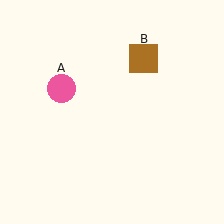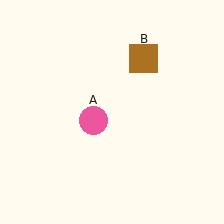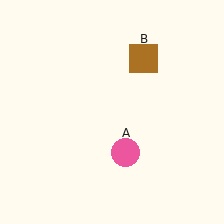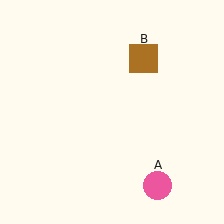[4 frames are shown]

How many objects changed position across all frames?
1 object changed position: pink circle (object A).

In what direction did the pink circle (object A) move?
The pink circle (object A) moved down and to the right.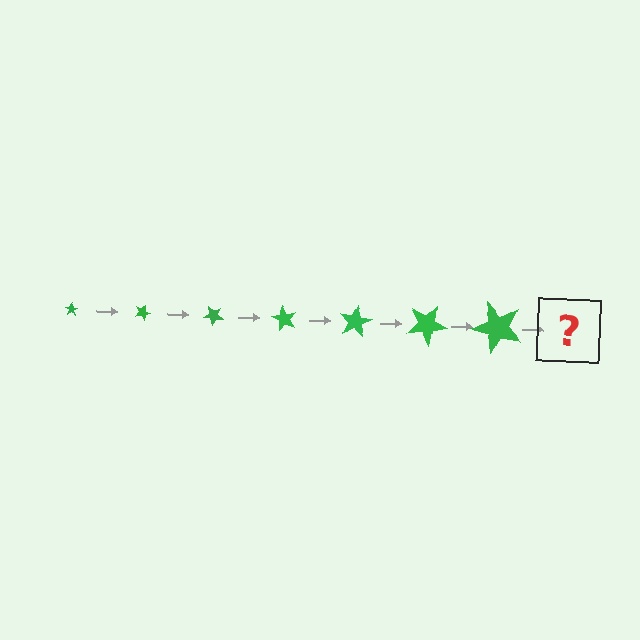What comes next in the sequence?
The next element should be a star, larger than the previous one and rotated 140 degrees from the start.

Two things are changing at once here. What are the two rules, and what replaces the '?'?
The two rules are that the star grows larger each step and it rotates 20 degrees each step. The '?' should be a star, larger than the previous one and rotated 140 degrees from the start.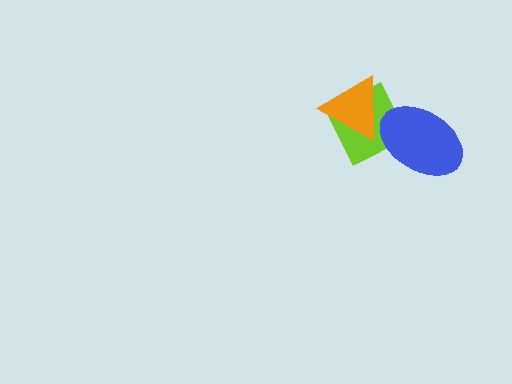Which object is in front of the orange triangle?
The blue ellipse is in front of the orange triangle.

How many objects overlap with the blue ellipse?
2 objects overlap with the blue ellipse.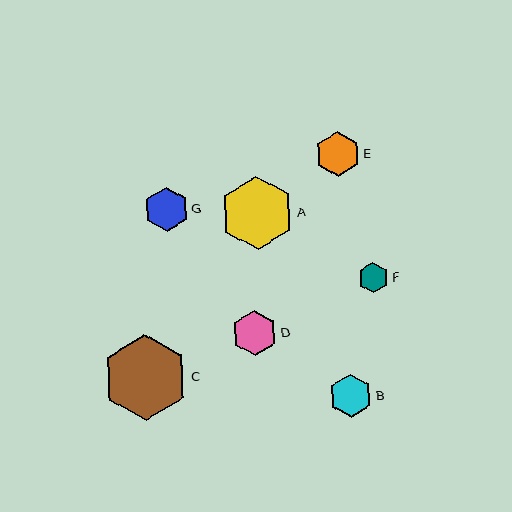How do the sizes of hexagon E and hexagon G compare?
Hexagon E and hexagon G are approximately the same size.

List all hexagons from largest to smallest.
From largest to smallest: C, A, D, E, G, B, F.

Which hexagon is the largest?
Hexagon C is the largest with a size of approximately 86 pixels.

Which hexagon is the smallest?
Hexagon F is the smallest with a size of approximately 31 pixels.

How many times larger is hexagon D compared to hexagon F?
Hexagon D is approximately 1.5 times the size of hexagon F.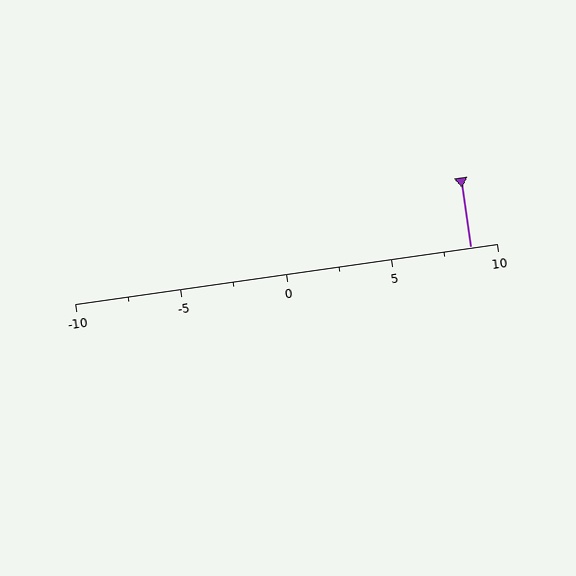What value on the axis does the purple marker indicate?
The marker indicates approximately 8.8.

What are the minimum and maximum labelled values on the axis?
The axis runs from -10 to 10.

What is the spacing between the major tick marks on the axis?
The major ticks are spaced 5 apart.